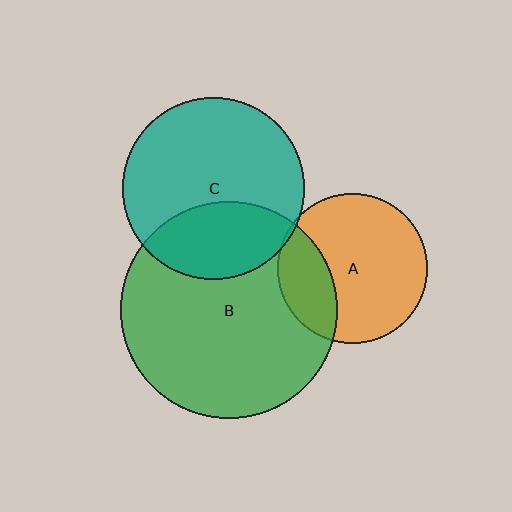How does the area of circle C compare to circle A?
Approximately 1.5 times.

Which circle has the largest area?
Circle B (green).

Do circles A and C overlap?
Yes.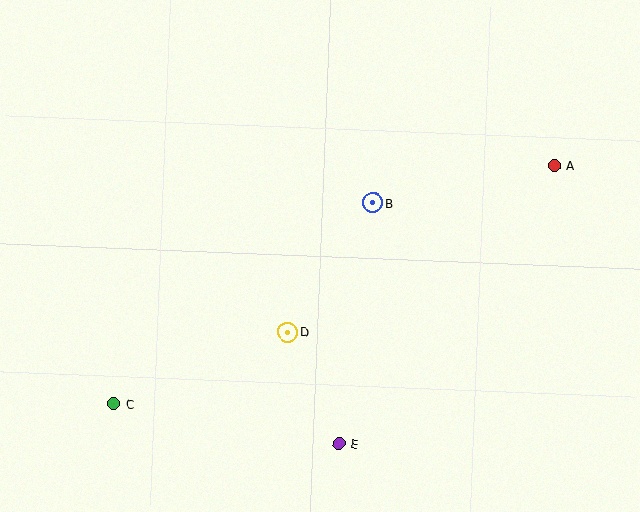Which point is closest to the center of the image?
Point B at (373, 203) is closest to the center.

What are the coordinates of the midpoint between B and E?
The midpoint between B and E is at (356, 323).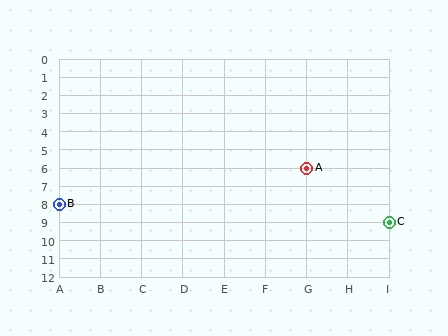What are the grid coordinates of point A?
Point A is at grid coordinates (G, 6).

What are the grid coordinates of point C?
Point C is at grid coordinates (I, 9).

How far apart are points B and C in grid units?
Points B and C are 8 columns and 1 row apart (about 8.1 grid units diagonally).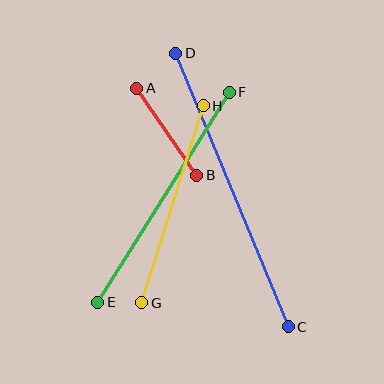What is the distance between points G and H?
The distance is approximately 206 pixels.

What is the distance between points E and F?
The distance is approximately 247 pixels.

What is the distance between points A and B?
The distance is approximately 106 pixels.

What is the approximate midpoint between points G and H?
The midpoint is at approximately (173, 204) pixels.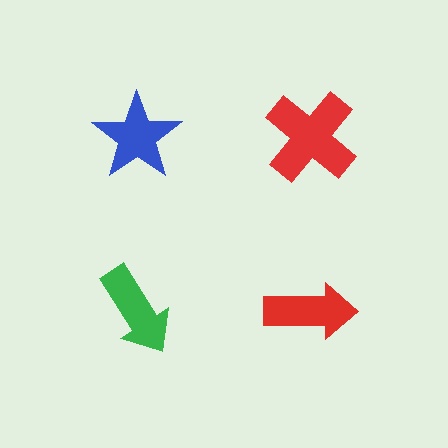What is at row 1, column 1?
A blue star.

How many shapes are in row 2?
2 shapes.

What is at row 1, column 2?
A red cross.